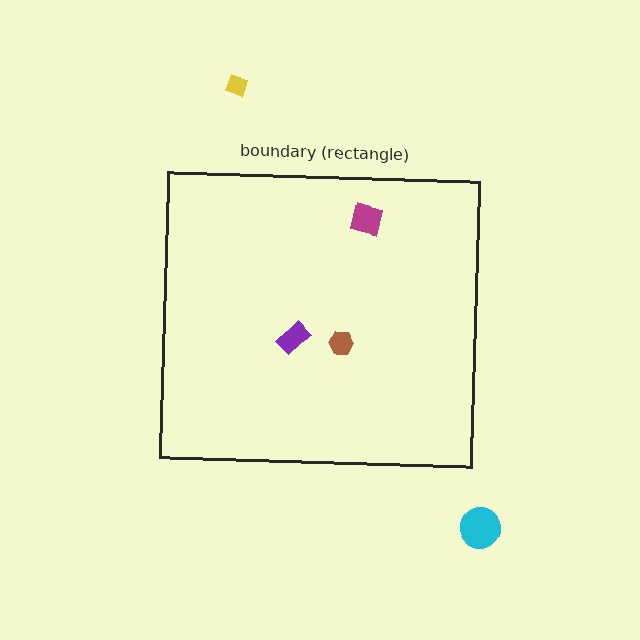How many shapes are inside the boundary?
3 inside, 2 outside.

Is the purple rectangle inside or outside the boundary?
Inside.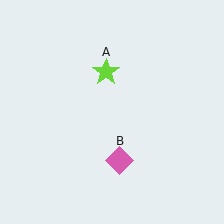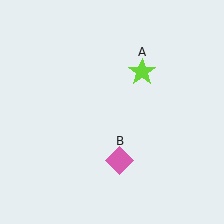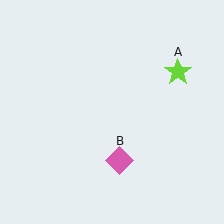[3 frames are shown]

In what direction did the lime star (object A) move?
The lime star (object A) moved right.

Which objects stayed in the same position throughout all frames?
Pink diamond (object B) remained stationary.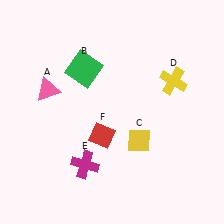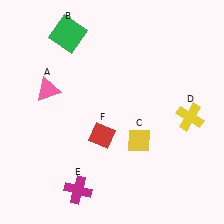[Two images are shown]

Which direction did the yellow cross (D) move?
The yellow cross (D) moved down.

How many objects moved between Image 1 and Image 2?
3 objects moved between the two images.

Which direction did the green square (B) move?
The green square (B) moved up.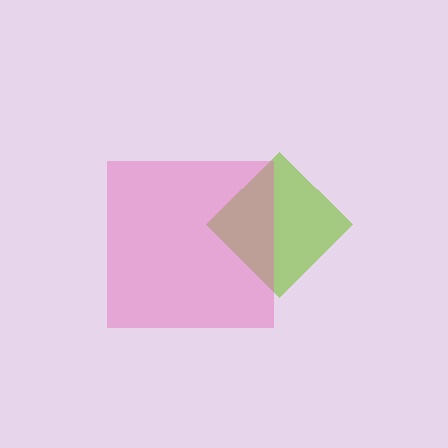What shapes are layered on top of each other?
The layered shapes are: a lime diamond, a pink square.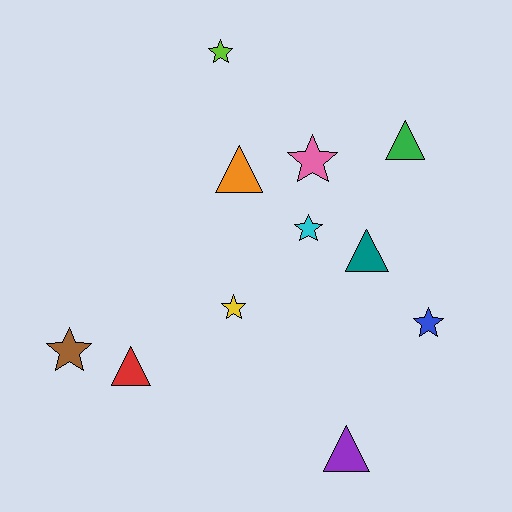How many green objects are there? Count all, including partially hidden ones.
There is 1 green object.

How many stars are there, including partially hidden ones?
There are 6 stars.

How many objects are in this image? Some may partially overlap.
There are 11 objects.